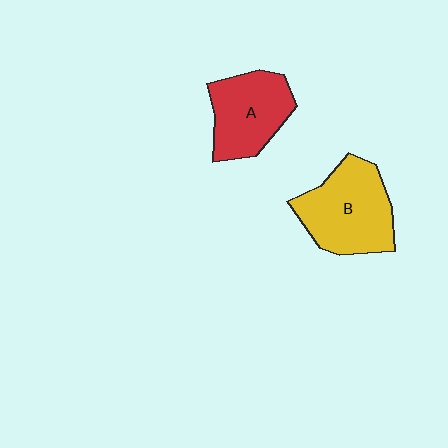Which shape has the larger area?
Shape B (yellow).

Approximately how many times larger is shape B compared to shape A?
Approximately 1.2 times.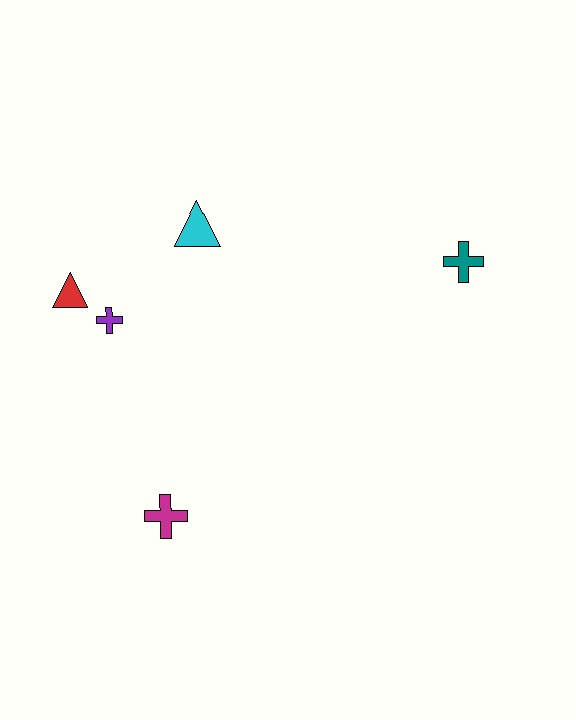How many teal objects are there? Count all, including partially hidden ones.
There is 1 teal object.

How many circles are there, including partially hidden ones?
There are no circles.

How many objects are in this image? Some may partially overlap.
There are 5 objects.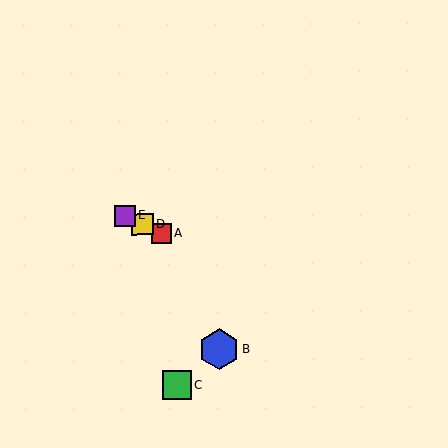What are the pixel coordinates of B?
Object B is at (219, 349).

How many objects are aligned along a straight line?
3 objects (A, D, E) are aligned along a straight line.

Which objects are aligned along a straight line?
Objects A, D, E are aligned along a straight line.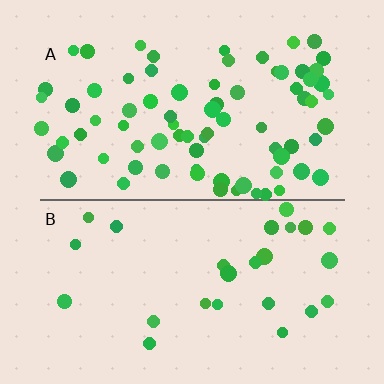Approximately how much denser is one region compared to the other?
Approximately 3.0× — region A over region B.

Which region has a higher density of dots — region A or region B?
A (the top).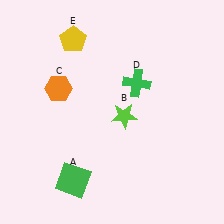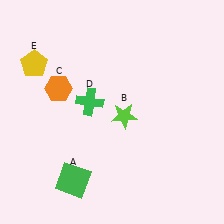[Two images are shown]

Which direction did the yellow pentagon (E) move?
The yellow pentagon (E) moved left.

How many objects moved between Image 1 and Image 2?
2 objects moved between the two images.